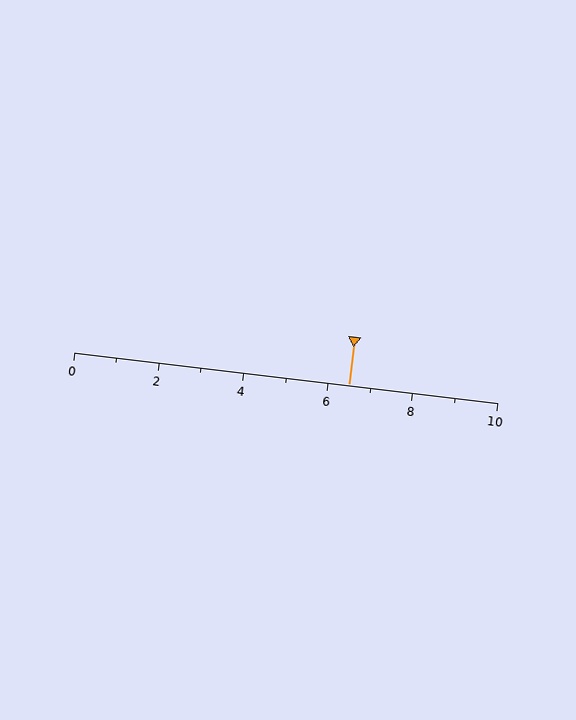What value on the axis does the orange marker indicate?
The marker indicates approximately 6.5.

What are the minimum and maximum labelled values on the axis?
The axis runs from 0 to 10.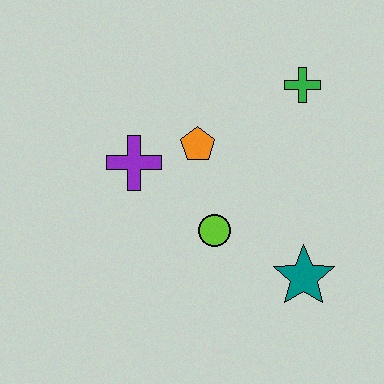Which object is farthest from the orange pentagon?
The teal star is farthest from the orange pentagon.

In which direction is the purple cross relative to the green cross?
The purple cross is to the left of the green cross.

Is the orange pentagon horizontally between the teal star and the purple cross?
Yes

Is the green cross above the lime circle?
Yes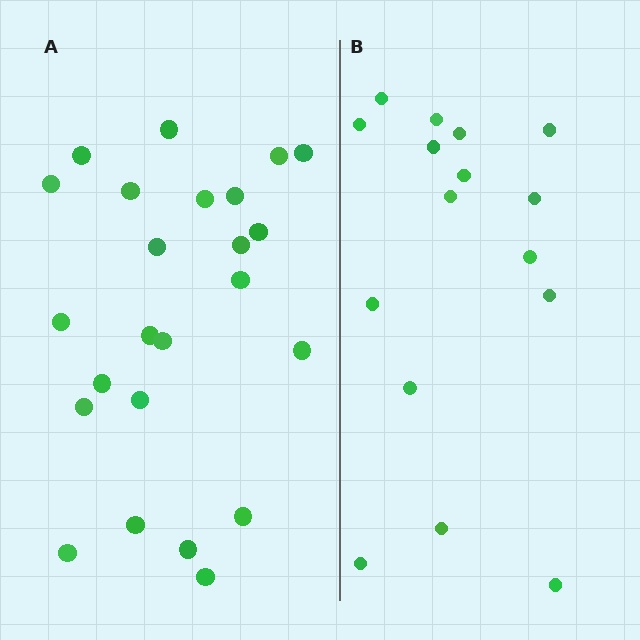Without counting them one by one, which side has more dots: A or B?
Region A (the left region) has more dots.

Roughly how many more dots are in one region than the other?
Region A has roughly 8 or so more dots than region B.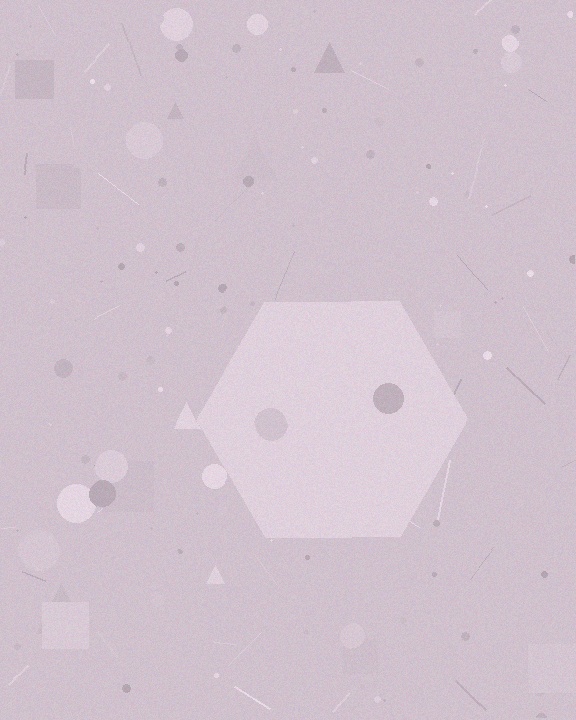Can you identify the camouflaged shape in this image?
The camouflaged shape is a hexagon.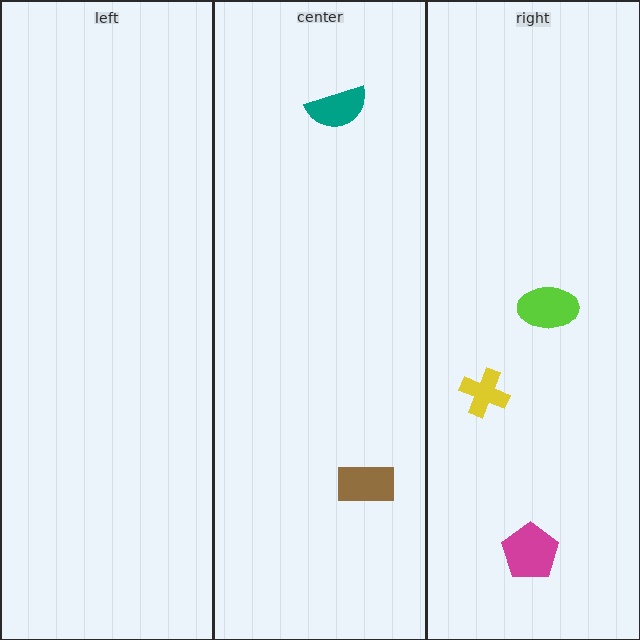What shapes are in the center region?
The teal semicircle, the brown rectangle.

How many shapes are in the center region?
2.